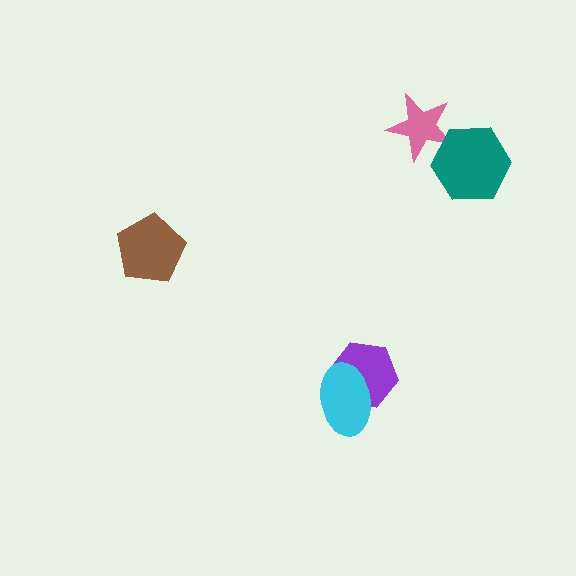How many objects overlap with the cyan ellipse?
1 object overlaps with the cyan ellipse.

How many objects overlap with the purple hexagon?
1 object overlaps with the purple hexagon.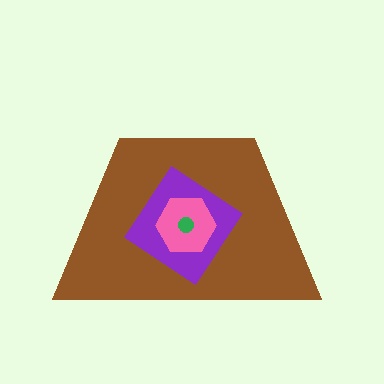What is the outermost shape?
The brown trapezoid.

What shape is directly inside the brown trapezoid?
The purple diamond.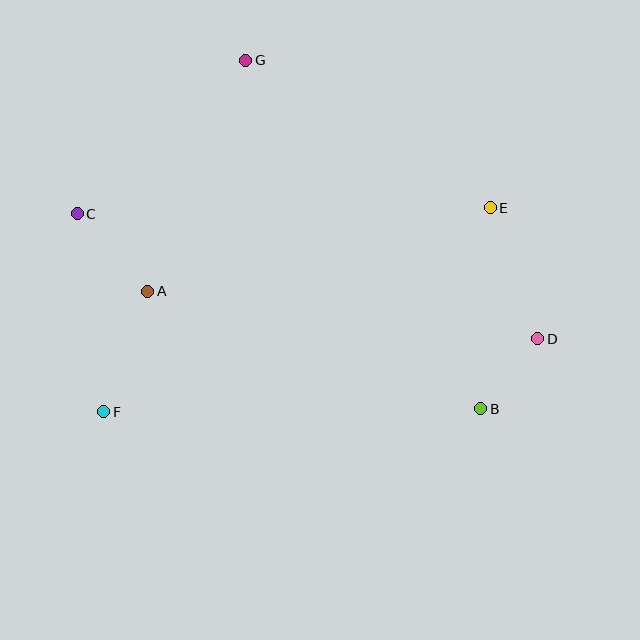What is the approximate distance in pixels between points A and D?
The distance between A and D is approximately 392 pixels.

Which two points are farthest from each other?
Points C and D are farthest from each other.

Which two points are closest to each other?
Points B and D are closest to each other.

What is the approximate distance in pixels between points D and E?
The distance between D and E is approximately 139 pixels.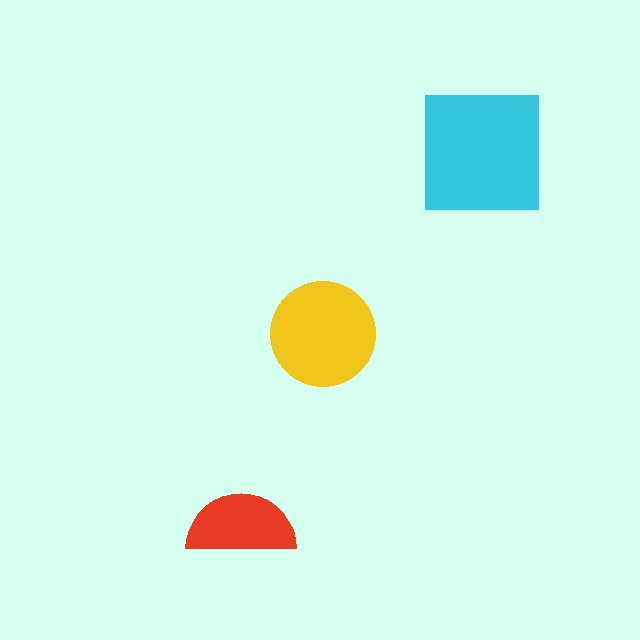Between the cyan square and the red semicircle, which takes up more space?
The cyan square.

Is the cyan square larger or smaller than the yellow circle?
Larger.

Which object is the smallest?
The red semicircle.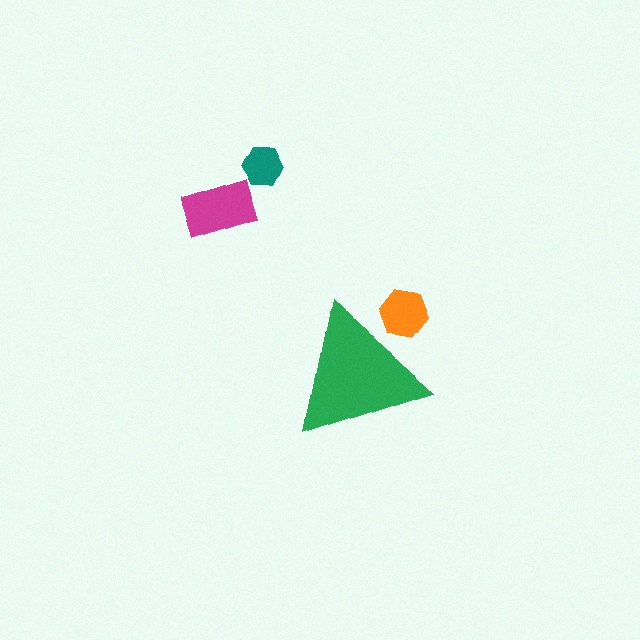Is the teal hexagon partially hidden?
No, the teal hexagon is fully visible.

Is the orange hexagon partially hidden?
Yes, the orange hexagon is partially hidden behind the green triangle.